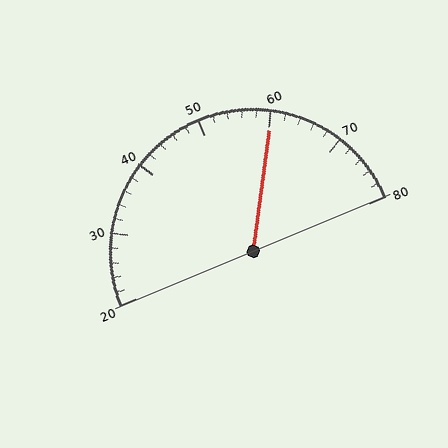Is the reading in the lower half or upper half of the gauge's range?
The reading is in the upper half of the range (20 to 80).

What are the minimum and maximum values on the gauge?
The gauge ranges from 20 to 80.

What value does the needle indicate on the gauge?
The needle indicates approximately 60.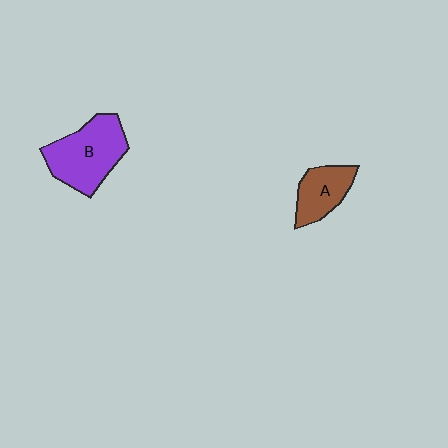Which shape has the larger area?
Shape B (purple).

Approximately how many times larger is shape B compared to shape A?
Approximately 1.7 times.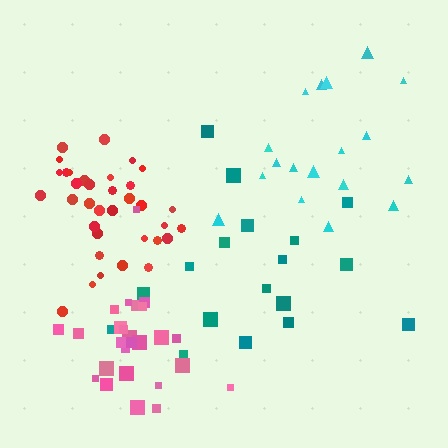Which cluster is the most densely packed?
Red.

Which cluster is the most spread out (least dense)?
Teal.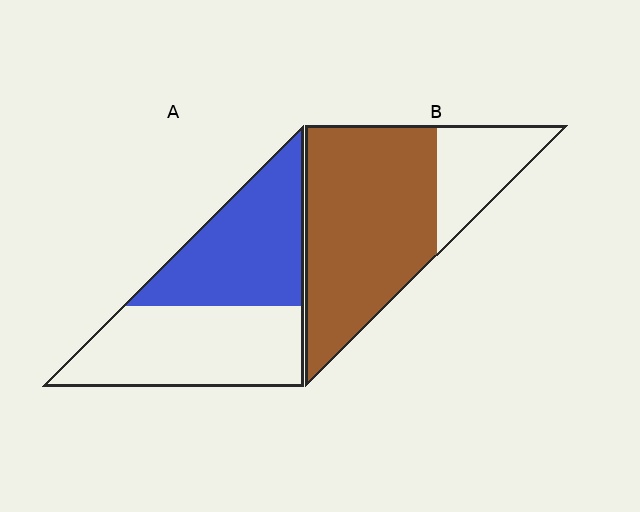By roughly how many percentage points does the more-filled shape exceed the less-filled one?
By roughly 25 percentage points (B over A).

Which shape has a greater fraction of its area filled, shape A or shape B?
Shape B.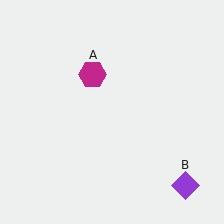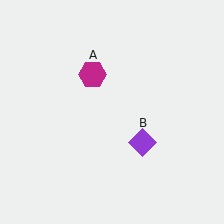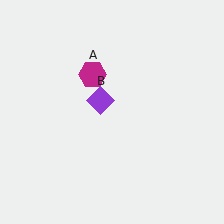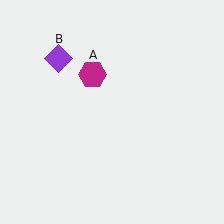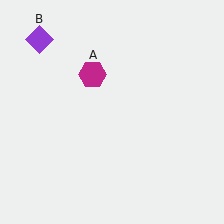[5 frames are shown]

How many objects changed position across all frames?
1 object changed position: purple diamond (object B).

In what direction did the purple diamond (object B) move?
The purple diamond (object B) moved up and to the left.